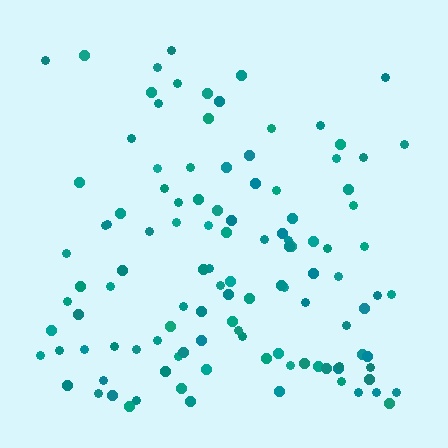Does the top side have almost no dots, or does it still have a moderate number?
Still a moderate number, just noticeably fewer than the bottom.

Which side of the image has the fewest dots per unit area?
The top.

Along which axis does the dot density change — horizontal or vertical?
Vertical.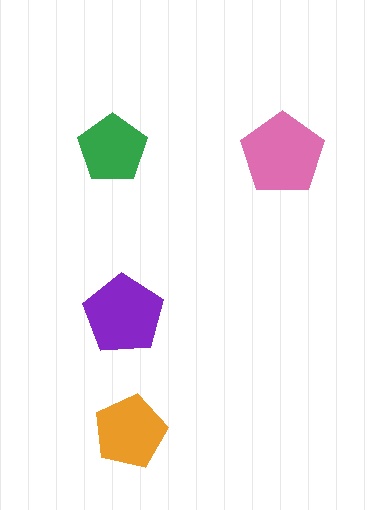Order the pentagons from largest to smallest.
the pink one, the purple one, the orange one, the green one.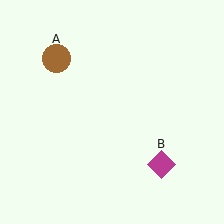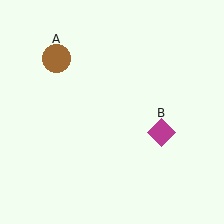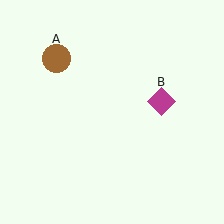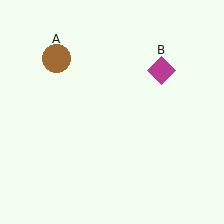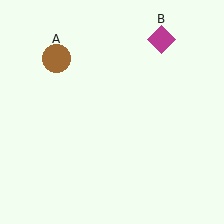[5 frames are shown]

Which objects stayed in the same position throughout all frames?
Brown circle (object A) remained stationary.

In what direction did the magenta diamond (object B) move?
The magenta diamond (object B) moved up.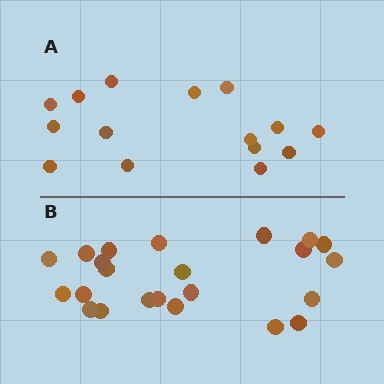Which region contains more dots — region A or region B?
Region B (the bottom region) has more dots.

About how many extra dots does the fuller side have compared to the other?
Region B has roughly 8 or so more dots than region A.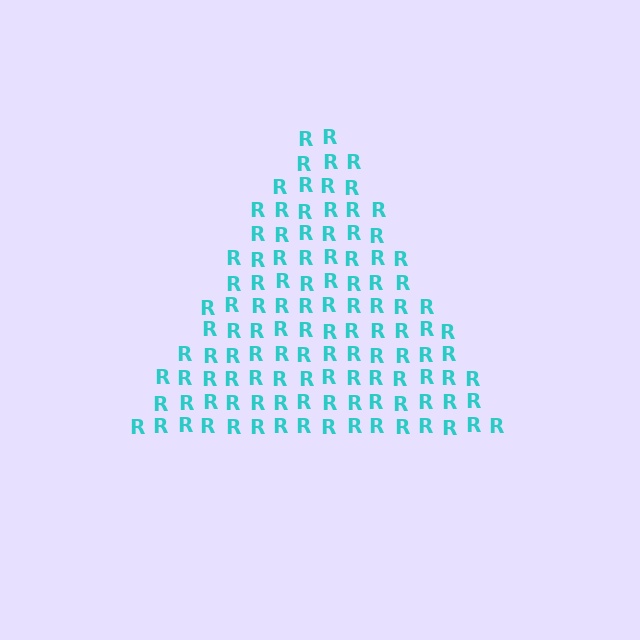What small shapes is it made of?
It is made of small letter R's.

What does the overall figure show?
The overall figure shows a triangle.